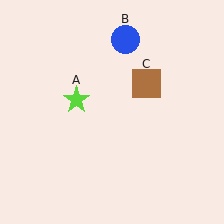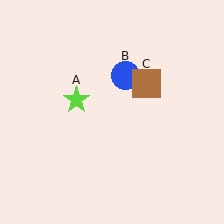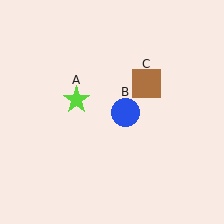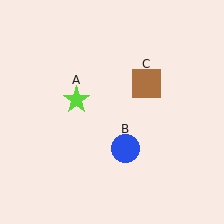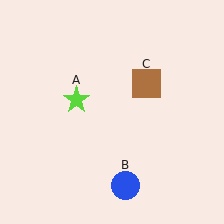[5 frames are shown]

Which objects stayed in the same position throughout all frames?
Lime star (object A) and brown square (object C) remained stationary.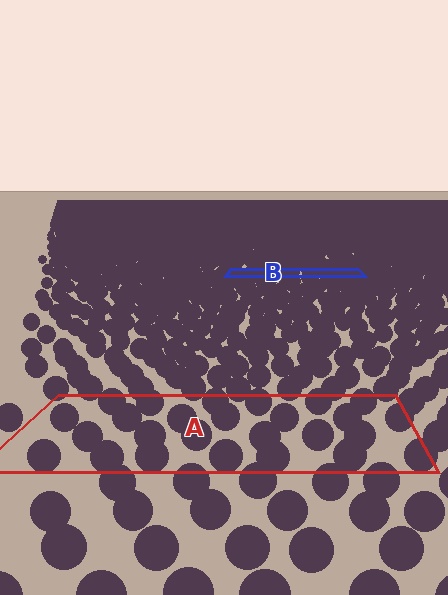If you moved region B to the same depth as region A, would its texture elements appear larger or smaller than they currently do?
They would appear larger. At a closer depth, the same texture elements are projected at a bigger on-screen size.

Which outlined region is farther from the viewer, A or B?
Region B is farther from the viewer — the texture elements inside it appear smaller and more densely packed.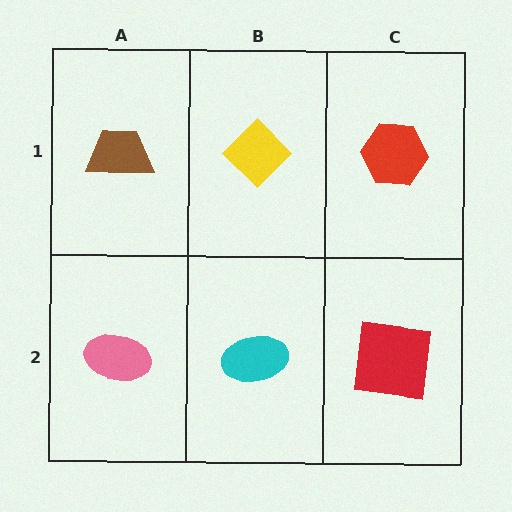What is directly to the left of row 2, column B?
A pink ellipse.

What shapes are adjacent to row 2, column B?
A yellow diamond (row 1, column B), a pink ellipse (row 2, column A), a red square (row 2, column C).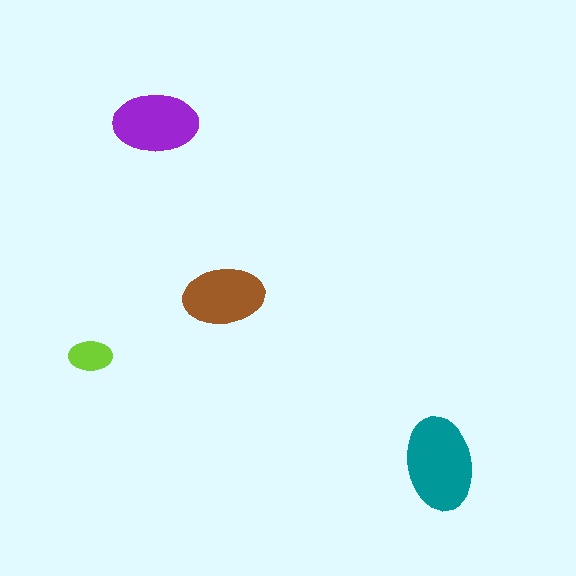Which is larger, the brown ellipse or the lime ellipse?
The brown one.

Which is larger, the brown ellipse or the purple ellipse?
The purple one.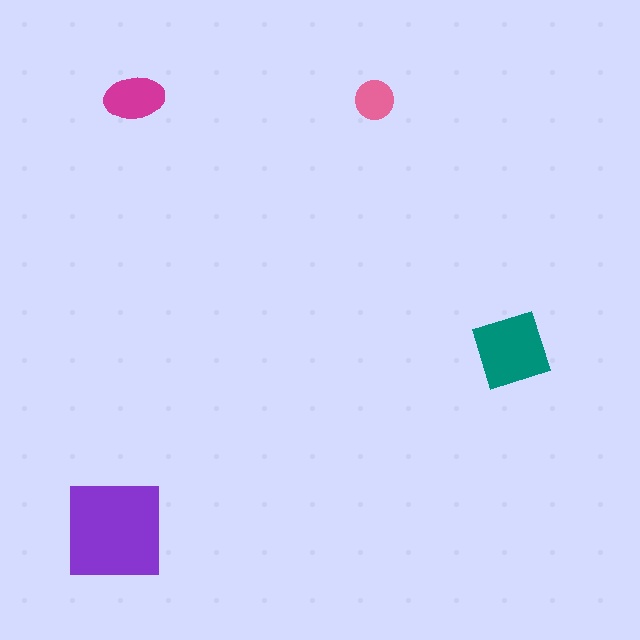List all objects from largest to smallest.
The purple square, the teal diamond, the magenta ellipse, the pink circle.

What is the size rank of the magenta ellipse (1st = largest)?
3rd.